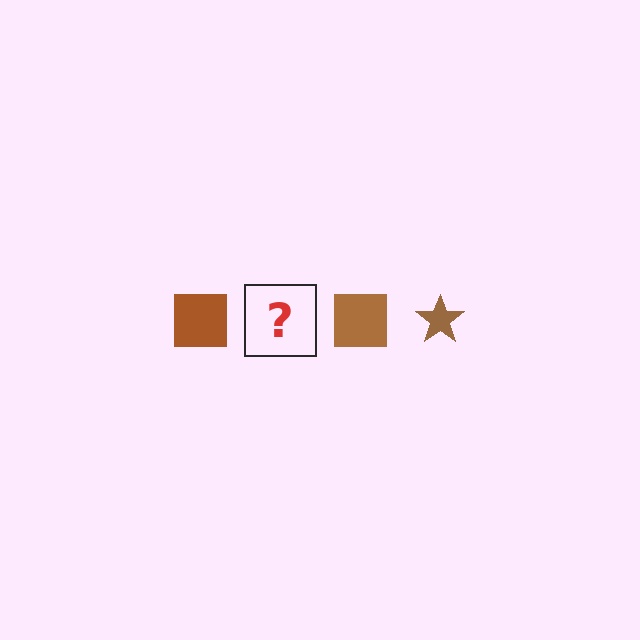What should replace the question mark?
The question mark should be replaced with a brown star.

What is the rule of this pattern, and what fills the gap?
The rule is that the pattern cycles through square, star shapes in brown. The gap should be filled with a brown star.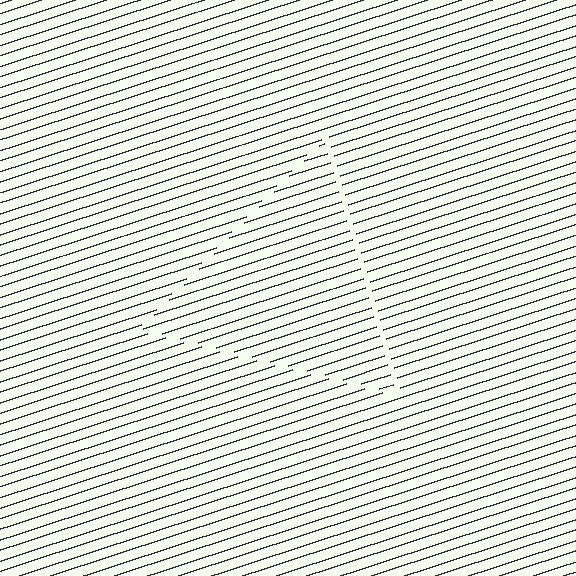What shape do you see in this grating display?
An illusory triangle. The interior of the shape contains the same grating, shifted by half a period — the contour is defined by the phase discontinuity where line-ends from the inner and outer gratings abut.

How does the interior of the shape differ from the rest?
The interior of the shape contains the same grating, shifted by half a period — the contour is defined by the phase discontinuity where line-ends from the inner and outer gratings abut.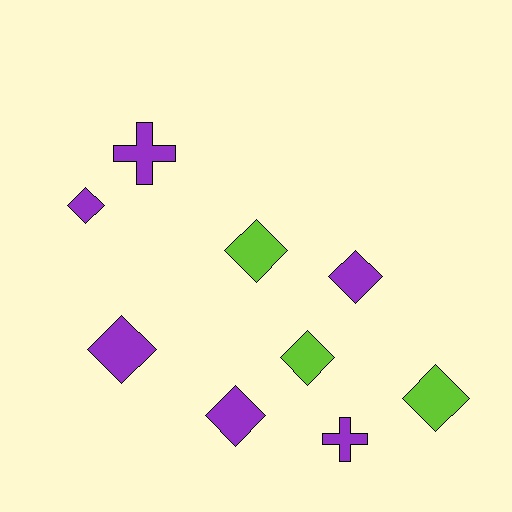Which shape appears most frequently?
Diamond, with 7 objects.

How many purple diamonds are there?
There are 4 purple diamonds.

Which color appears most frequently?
Purple, with 6 objects.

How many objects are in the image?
There are 9 objects.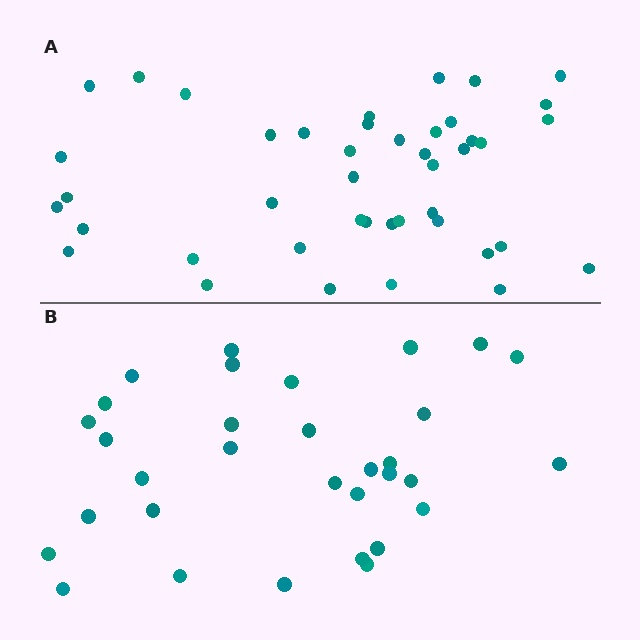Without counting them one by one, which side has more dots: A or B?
Region A (the top region) has more dots.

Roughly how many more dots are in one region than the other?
Region A has roughly 12 or so more dots than region B.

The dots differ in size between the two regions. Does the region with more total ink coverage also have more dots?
No. Region B has more total ink coverage because its dots are larger, but region A actually contains more individual dots. Total area can be misleading — the number of items is what matters here.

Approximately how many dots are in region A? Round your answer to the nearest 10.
About 40 dots. (The exact count is 43, which rounds to 40.)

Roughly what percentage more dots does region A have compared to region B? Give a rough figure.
About 35% more.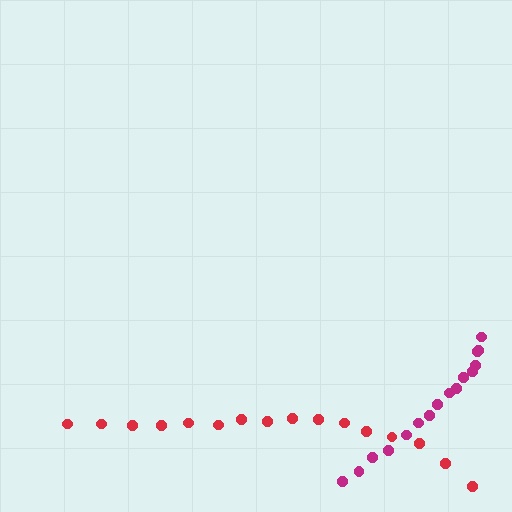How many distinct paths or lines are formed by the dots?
There are 2 distinct paths.